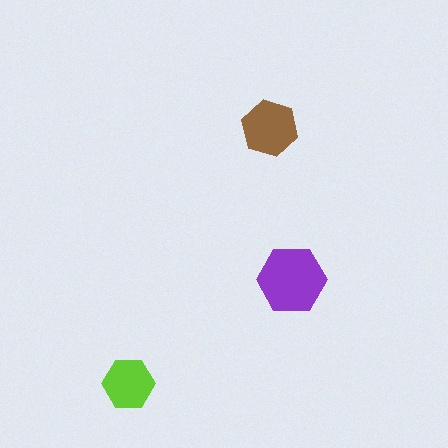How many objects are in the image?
There are 3 objects in the image.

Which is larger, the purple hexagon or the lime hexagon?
The purple one.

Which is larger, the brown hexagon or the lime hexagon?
The brown one.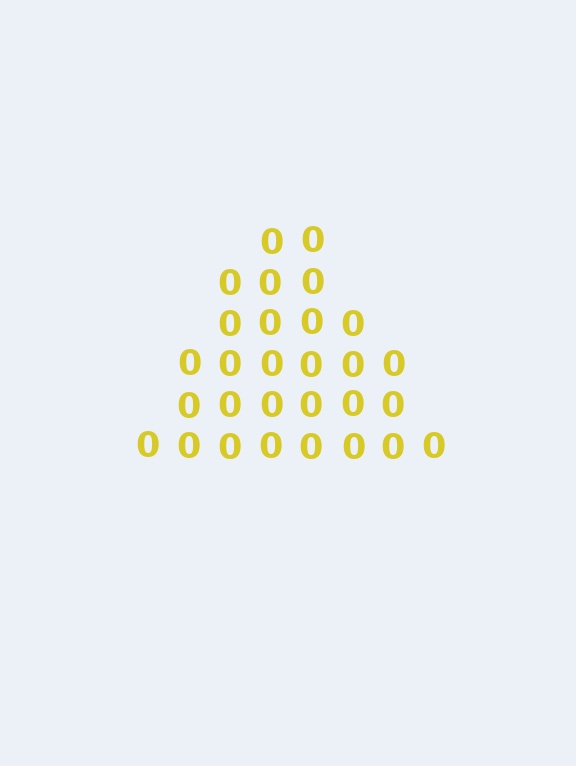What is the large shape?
The large shape is a triangle.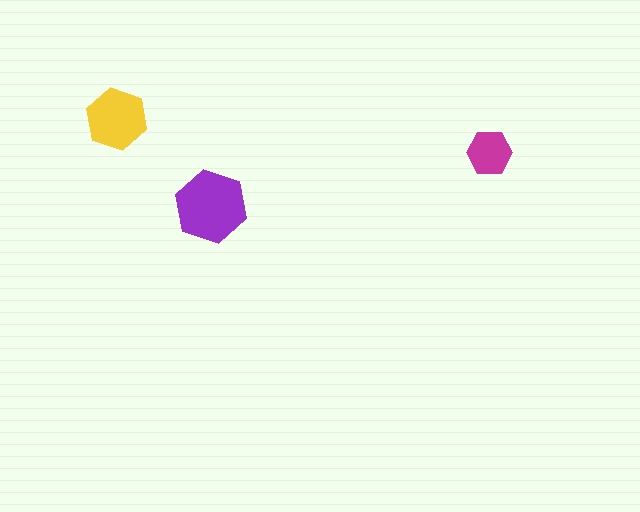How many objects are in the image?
There are 3 objects in the image.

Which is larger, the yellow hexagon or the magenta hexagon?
The yellow one.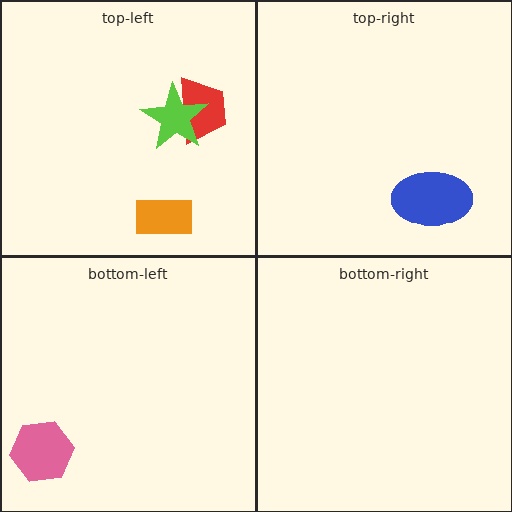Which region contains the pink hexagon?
The bottom-left region.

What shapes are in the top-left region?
The red trapezoid, the lime star, the orange rectangle.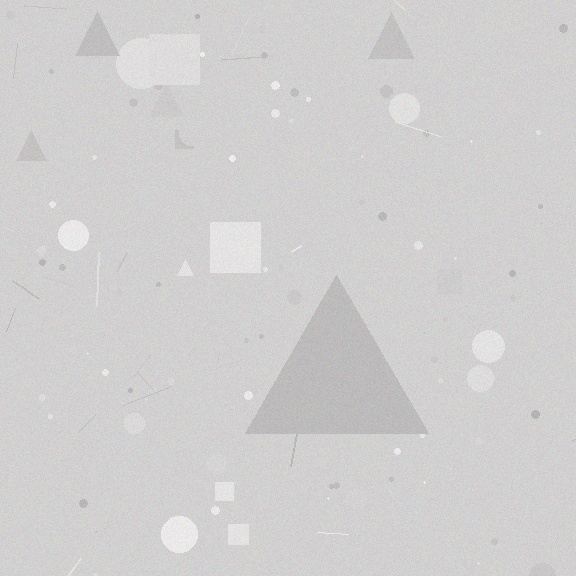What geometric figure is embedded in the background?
A triangle is embedded in the background.